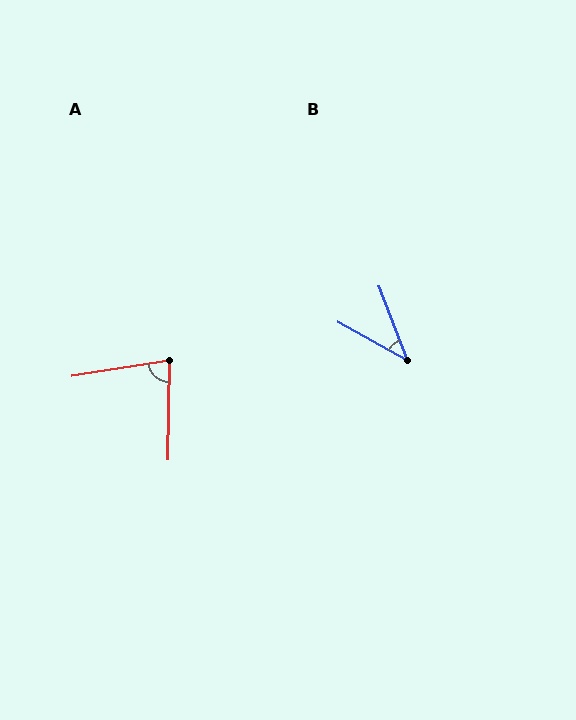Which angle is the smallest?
B, at approximately 41 degrees.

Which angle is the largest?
A, at approximately 80 degrees.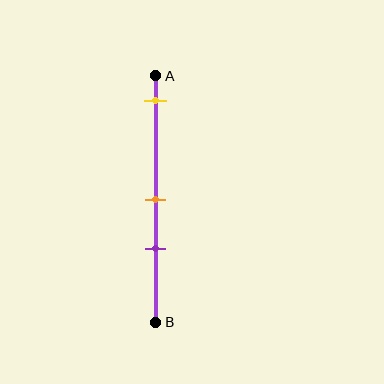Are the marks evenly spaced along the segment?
No, the marks are not evenly spaced.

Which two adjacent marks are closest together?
The orange and purple marks are the closest adjacent pair.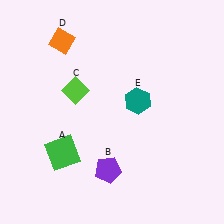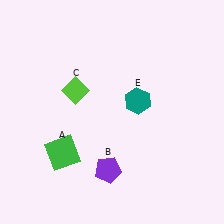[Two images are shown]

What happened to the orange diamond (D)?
The orange diamond (D) was removed in Image 2. It was in the top-left area of Image 1.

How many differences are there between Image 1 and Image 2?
There is 1 difference between the two images.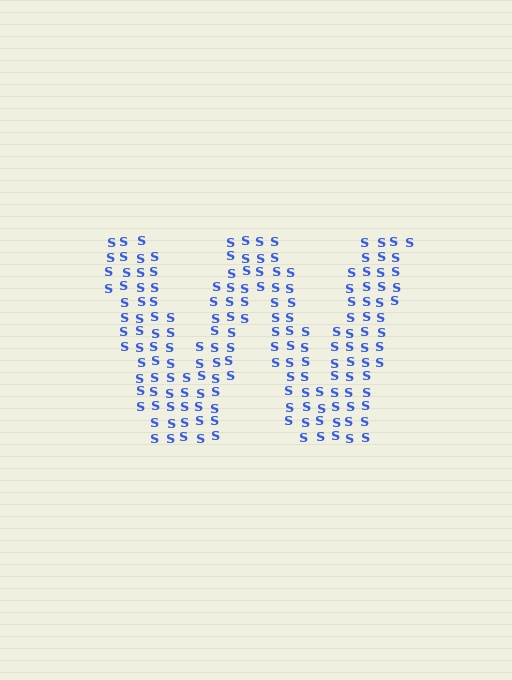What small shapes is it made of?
It is made of small letter S's.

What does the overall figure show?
The overall figure shows the letter W.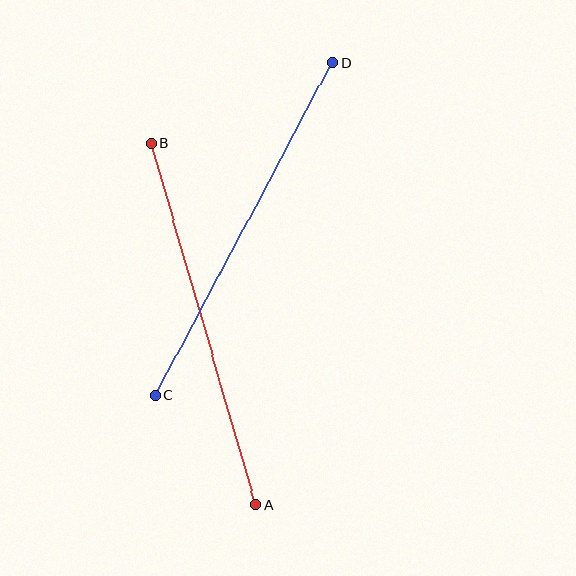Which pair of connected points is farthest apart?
Points C and D are farthest apart.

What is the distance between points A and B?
The distance is approximately 376 pixels.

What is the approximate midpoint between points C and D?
The midpoint is at approximately (244, 229) pixels.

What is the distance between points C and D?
The distance is approximately 376 pixels.